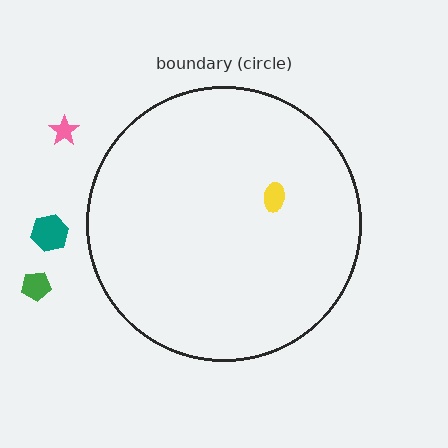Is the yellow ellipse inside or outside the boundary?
Inside.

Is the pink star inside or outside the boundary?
Outside.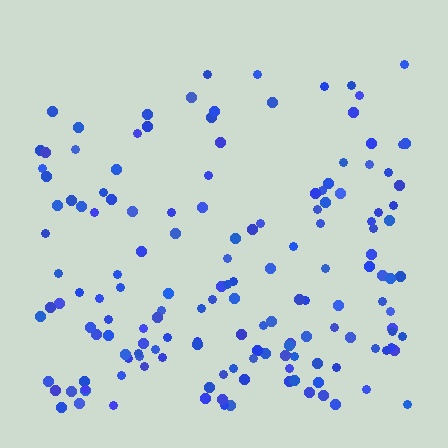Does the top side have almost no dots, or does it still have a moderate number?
Still a moderate number, just noticeably fewer than the bottom.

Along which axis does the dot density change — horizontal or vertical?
Vertical.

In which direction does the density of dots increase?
From top to bottom, with the bottom side densest.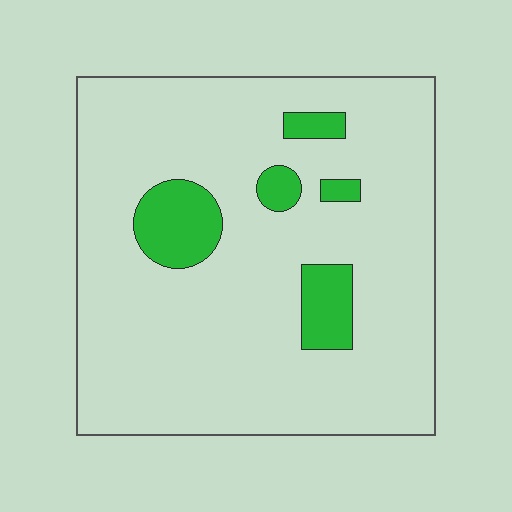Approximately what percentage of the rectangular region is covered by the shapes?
Approximately 10%.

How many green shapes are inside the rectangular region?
5.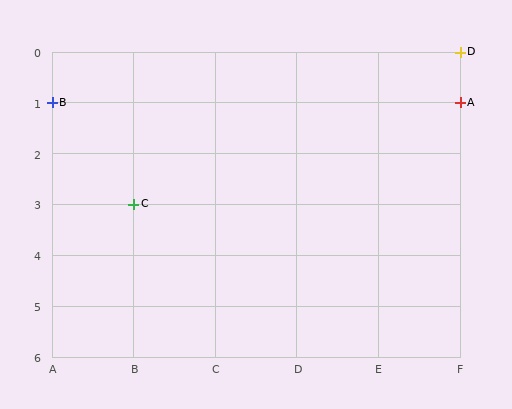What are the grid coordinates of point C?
Point C is at grid coordinates (B, 3).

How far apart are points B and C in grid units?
Points B and C are 1 column and 2 rows apart (about 2.2 grid units diagonally).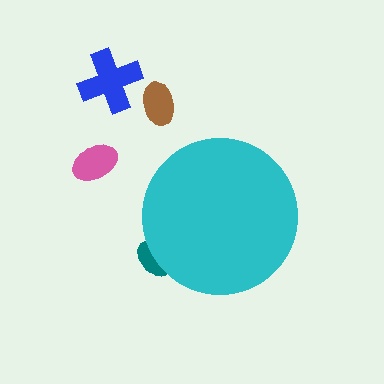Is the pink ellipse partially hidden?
No, the pink ellipse is fully visible.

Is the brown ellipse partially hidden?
No, the brown ellipse is fully visible.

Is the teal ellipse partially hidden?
Yes, the teal ellipse is partially hidden behind the cyan circle.